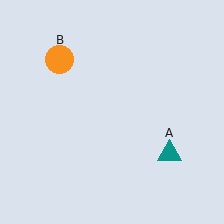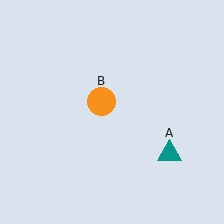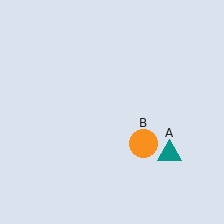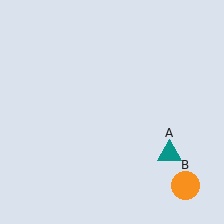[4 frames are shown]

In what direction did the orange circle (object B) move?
The orange circle (object B) moved down and to the right.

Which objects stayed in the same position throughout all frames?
Teal triangle (object A) remained stationary.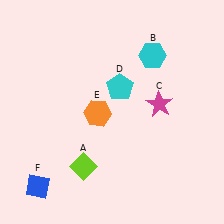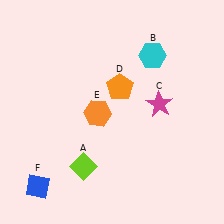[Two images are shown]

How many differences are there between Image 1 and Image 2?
There is 1 difference between the two images.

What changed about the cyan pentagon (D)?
In Image 1, D is cyan. In Image 2, it changed to orange.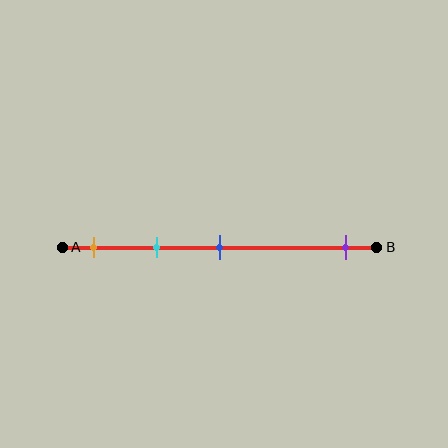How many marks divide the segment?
There are 4 marks dividing the segment.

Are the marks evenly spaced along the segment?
No, the marks are not evenly spaced.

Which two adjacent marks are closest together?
The orange and cyan marks are the closest adjacent pair.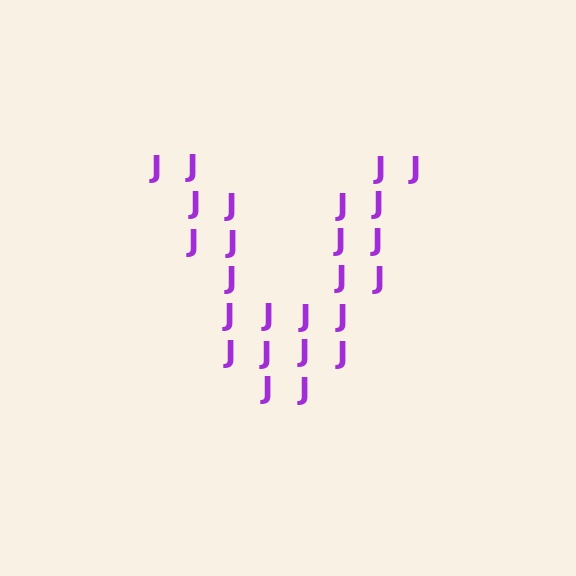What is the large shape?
The large shape is the letter V.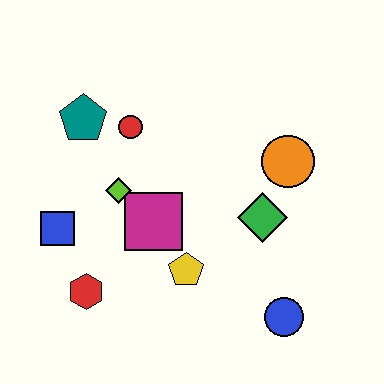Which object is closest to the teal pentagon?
The red circle is closest to the teal pentagon.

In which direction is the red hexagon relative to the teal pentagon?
The red hexagon is below the teal pentagon.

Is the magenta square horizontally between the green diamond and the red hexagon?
Yes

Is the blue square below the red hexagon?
No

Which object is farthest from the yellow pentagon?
The teal pentagon is farthest from the yellow pentagon.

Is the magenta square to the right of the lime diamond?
Yes